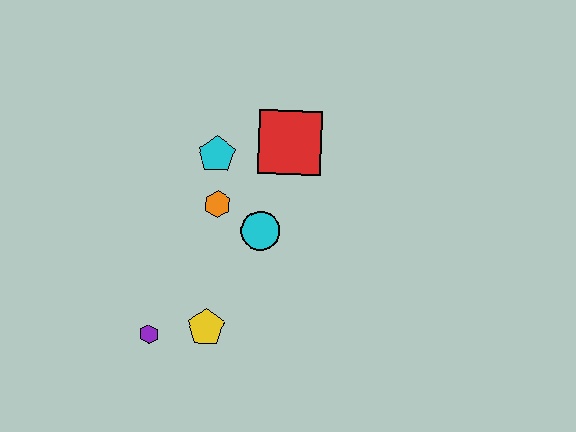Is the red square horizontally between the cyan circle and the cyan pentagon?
No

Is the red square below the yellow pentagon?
No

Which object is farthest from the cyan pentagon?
The purple hexagon is farthest from the cyan pentagon.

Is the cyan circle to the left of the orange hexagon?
No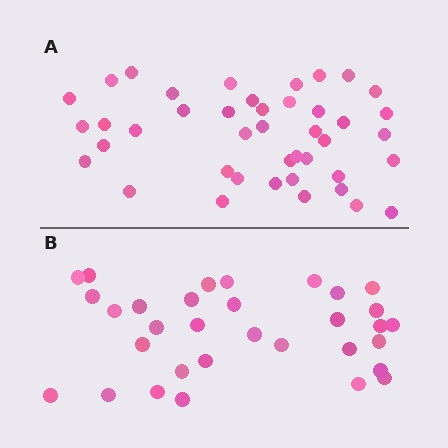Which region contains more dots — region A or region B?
Region A (the top region) has more dots.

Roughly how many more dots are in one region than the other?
Region A has roughly 10 or so more dots than region B.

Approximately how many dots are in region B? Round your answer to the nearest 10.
About 30 dots. (The exact count is 32, which rounds to 30.)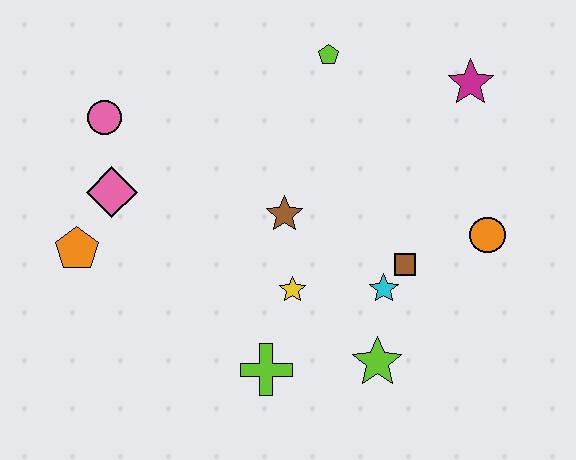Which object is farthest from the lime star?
The pink circle is farthest from the lime star.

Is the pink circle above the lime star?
Yes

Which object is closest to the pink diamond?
The orange pentagon is closest to the pink diamond.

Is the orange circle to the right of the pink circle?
Yes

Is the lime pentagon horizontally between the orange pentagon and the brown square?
Yes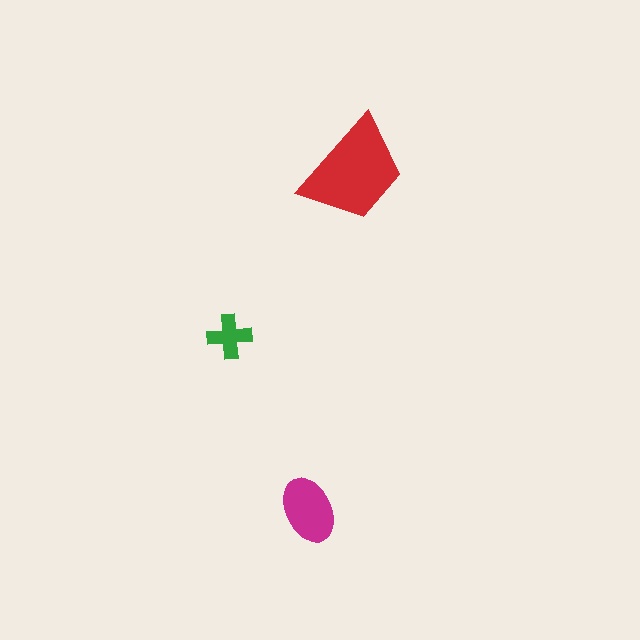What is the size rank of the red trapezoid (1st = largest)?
1st.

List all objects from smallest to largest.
The green cross, the magenta ellipse, the red trapezoid.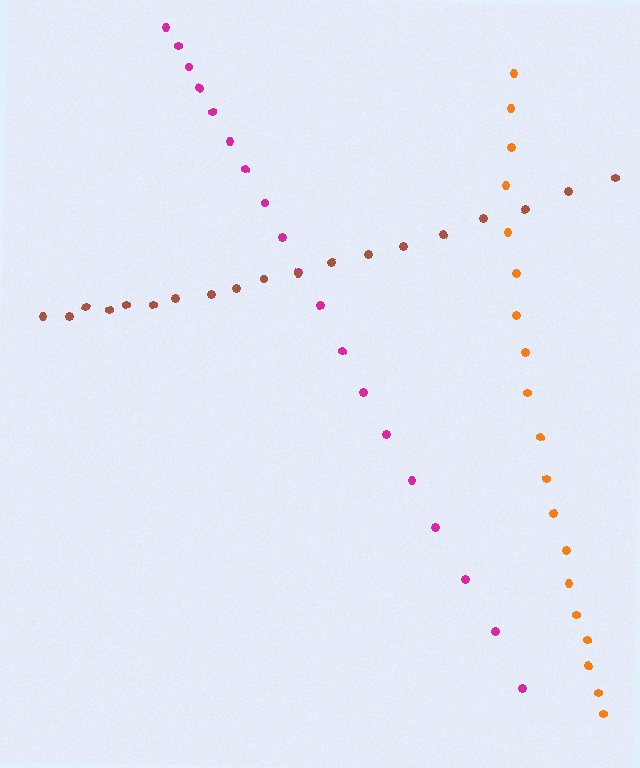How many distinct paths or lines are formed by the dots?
There are 3 distinct paths.